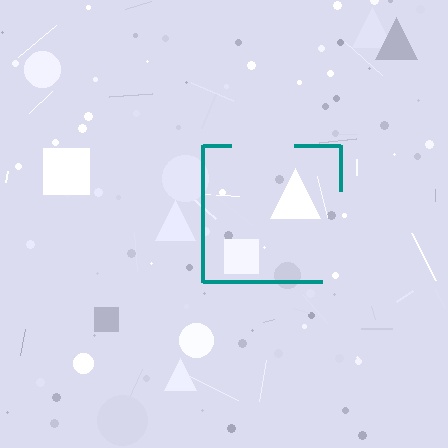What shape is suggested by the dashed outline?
The dashed outline suggests a square.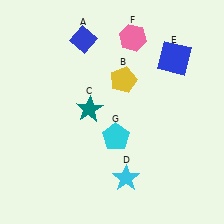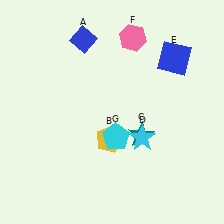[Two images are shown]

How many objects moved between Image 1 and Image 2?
3 objects moved between the two images.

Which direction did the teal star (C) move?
The teal star (C) moved right.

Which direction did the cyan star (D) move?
The cyan star (D) moved up.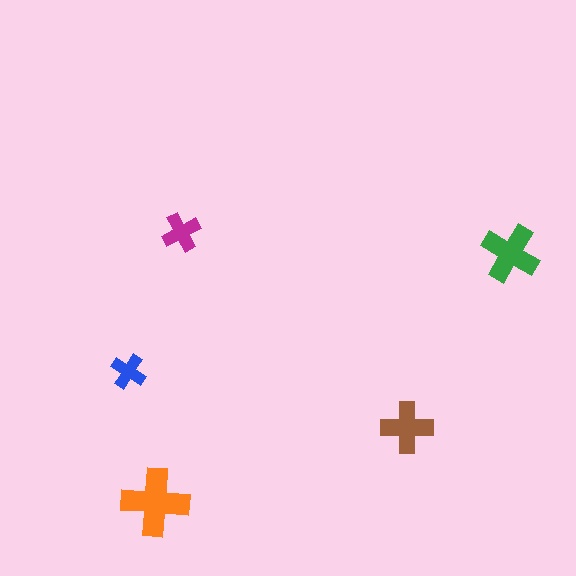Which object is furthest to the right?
The green cross is rightmost.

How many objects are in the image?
There are 5 objects in the image.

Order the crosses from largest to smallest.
the orange one, the green one, the brown one, the magenta one, the blue one.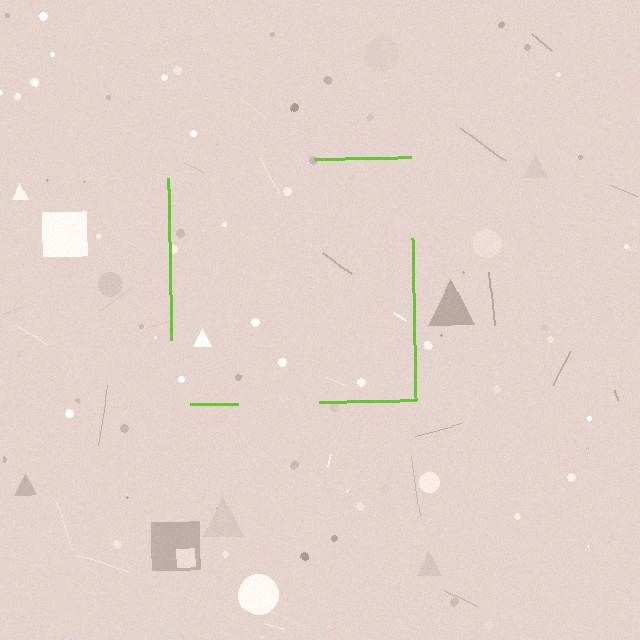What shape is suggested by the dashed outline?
The dashed outline suggests a square.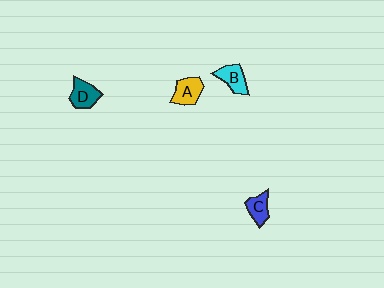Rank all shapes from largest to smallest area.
From largest to smallest: A (yellow), D (teal), B (cyan), C (blue).